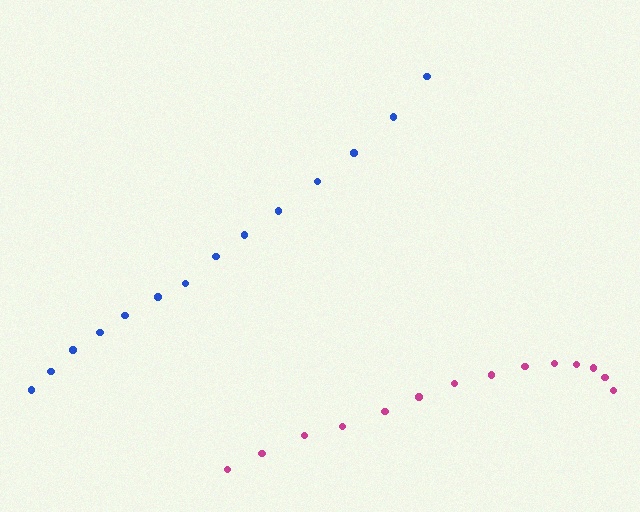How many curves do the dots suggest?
There are 2 distinct paths.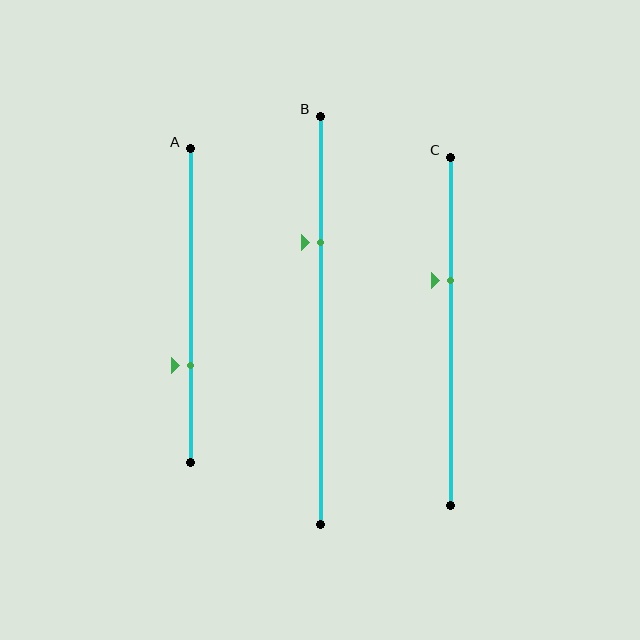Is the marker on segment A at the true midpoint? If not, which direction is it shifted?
No, the marker on segment A is shifted downward by about 19% of the segment length.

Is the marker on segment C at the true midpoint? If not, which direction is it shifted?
No, the marker on segment C is shifted upward by about 15% of the segment length.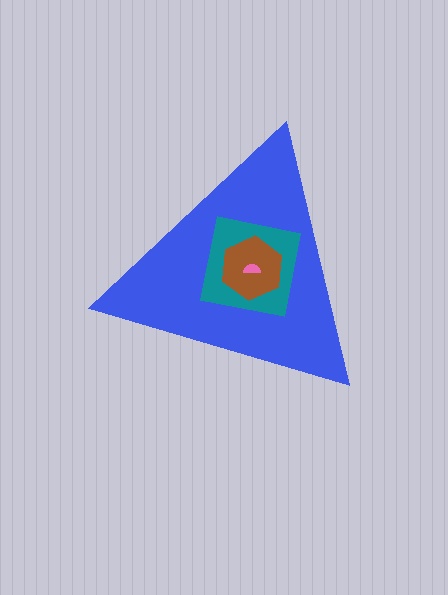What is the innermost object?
The pink semicircle.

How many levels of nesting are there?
4.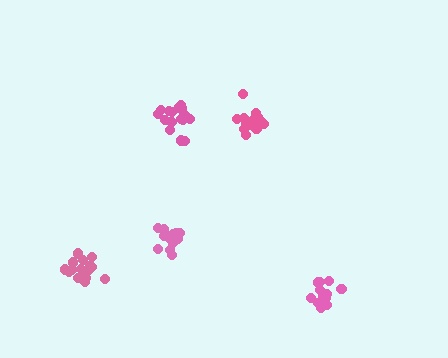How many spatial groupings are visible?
There are 5 spatial groupings.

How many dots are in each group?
Group 1: 17 dots, Group 2: 16 dots, Group 3: 15 dots, Group 4: 17 dots, Group 5: 16 dots (81 total).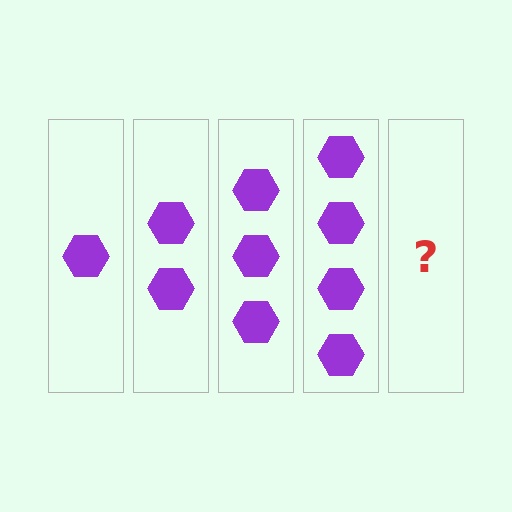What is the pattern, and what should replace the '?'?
The pattern is that each step adds one more hexagon. The '?' should be 5 hexagons.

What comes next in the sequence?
The next element should be 5 hexagons.